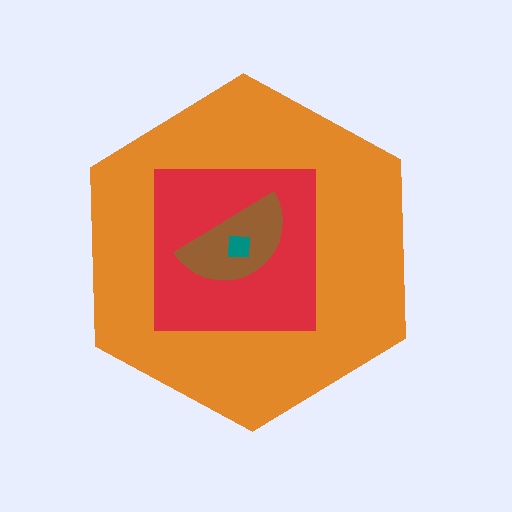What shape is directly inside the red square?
The brown semicircle.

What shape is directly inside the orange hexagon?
The red square.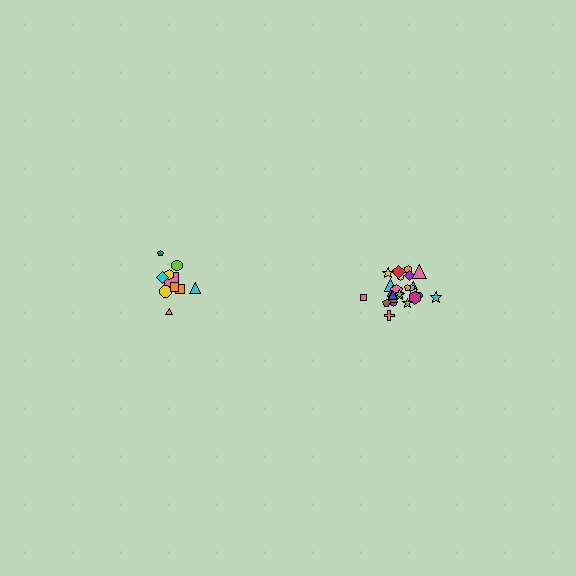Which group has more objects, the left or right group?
The right group.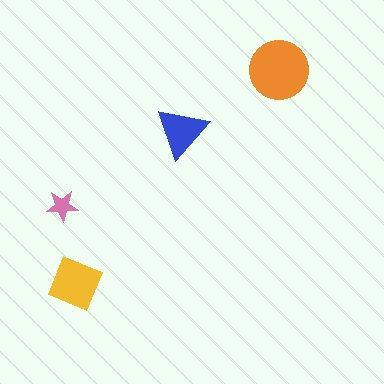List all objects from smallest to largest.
The pink star, the blue triangle, the yellow square, the orange circle.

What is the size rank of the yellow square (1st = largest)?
2nd.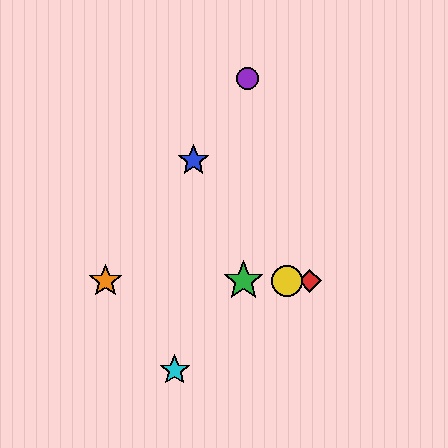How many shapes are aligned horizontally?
4 shapes (the red diamond, the green star, the yellow circle, the orange star) are aligned horizontally.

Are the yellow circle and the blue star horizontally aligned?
No, the yellow circle is at y≈281 and the blue star is at y≈160.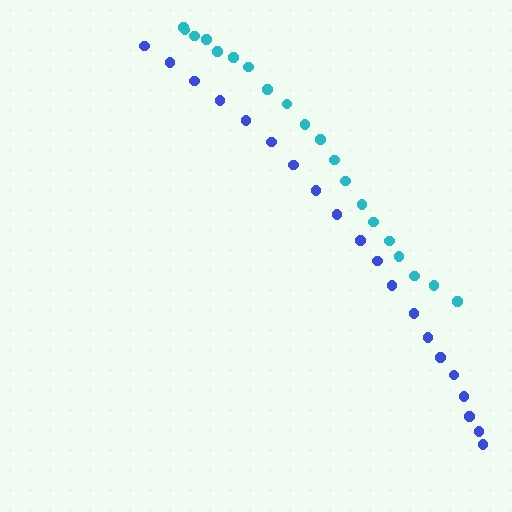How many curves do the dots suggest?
There are 2 distinct paths.